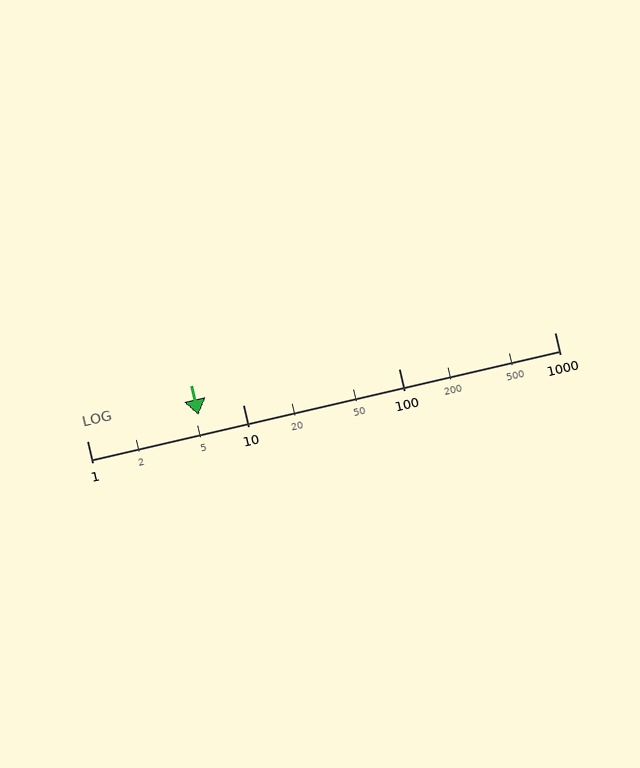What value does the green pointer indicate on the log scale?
The pointer indicates approximately 5.2.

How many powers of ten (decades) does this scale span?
The scale spans 3 decades, from 1 to 1000.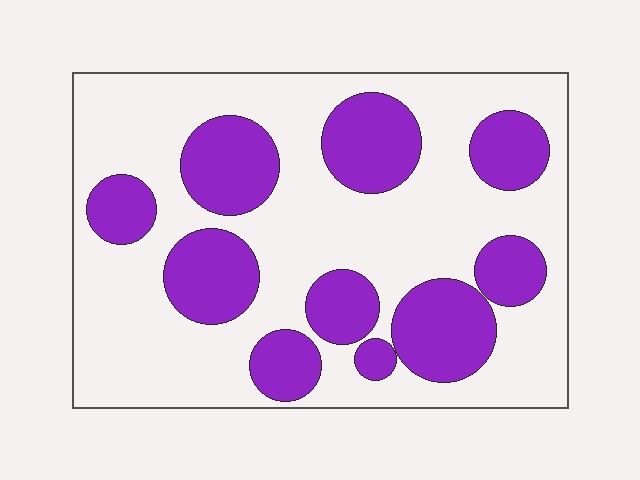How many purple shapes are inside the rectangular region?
10.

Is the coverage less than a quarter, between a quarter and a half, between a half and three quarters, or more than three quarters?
Between a quarter and a half.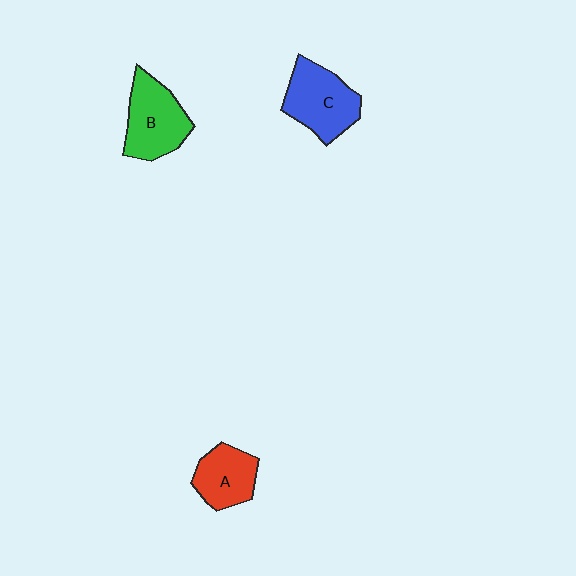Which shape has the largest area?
Shape C (blue).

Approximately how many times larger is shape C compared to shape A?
Approximately 1.3 times.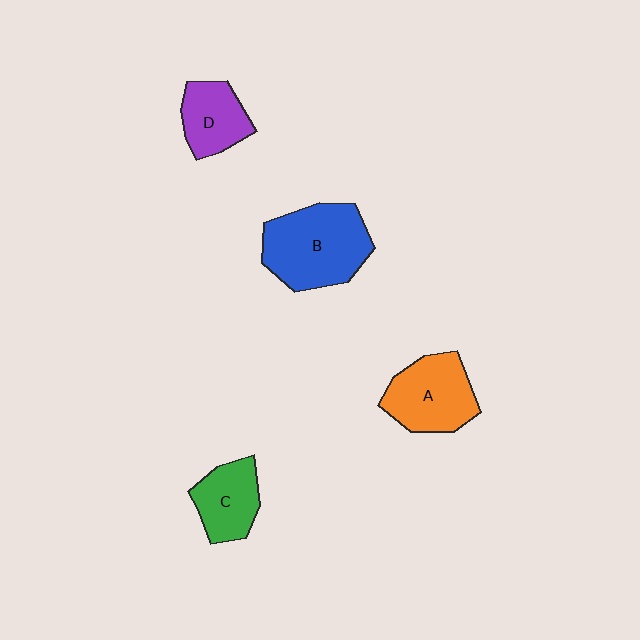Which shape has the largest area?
Shape B (blue).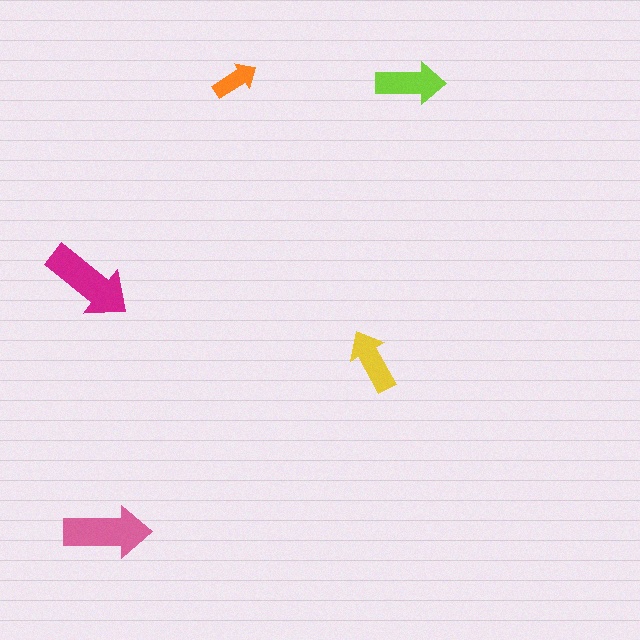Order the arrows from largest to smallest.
the magenta one, the pink one, the lime one, the yellow one, the orange one.